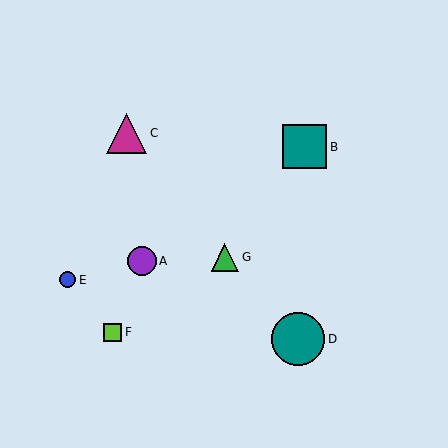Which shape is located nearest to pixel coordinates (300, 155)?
The teal square (labeled B) at (305, 147) is nearest to that location.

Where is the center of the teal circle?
The center of the teal circle is at (298, 339).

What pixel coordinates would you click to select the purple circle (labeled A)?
Click at (142, 261) to select the purple circle A.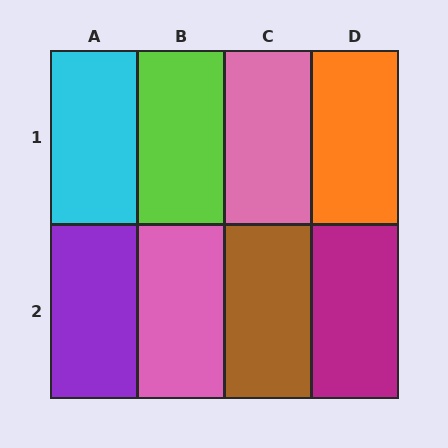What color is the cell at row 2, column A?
Purple.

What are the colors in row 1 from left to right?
Cyan, lime, pink, orange.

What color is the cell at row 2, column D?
Magenta.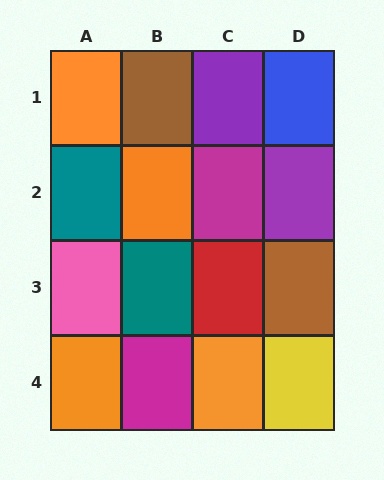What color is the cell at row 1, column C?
Purple.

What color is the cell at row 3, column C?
Red.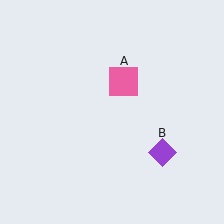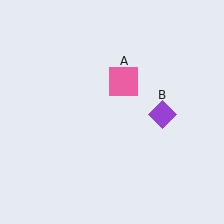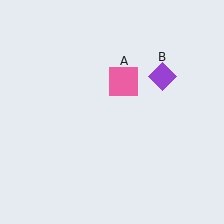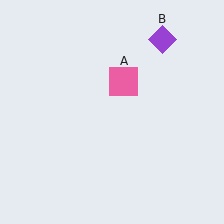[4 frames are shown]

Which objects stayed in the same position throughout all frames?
Pink square (object A) remained stationary.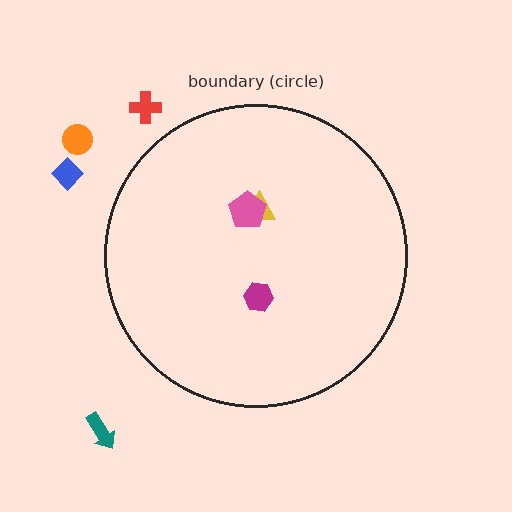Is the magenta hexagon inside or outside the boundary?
Inside.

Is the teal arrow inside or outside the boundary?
Outside.